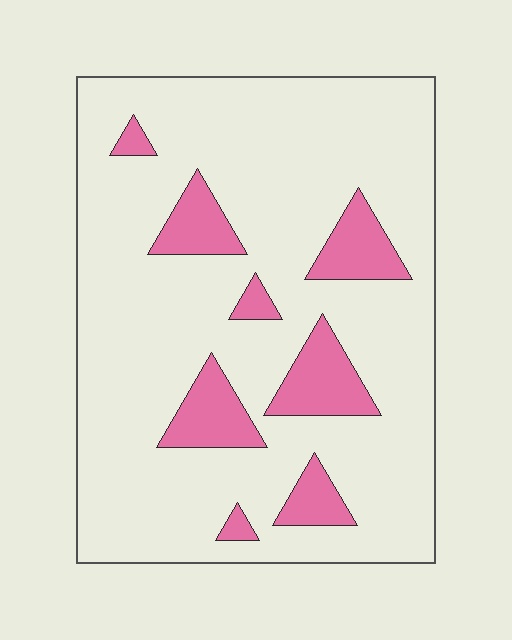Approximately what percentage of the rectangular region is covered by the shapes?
Approximately 15%.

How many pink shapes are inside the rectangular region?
8.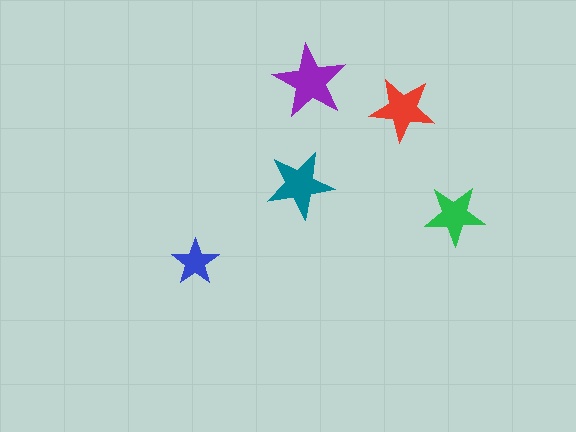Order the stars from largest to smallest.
the purple one, the teal one, the red one, the green one, the blue one.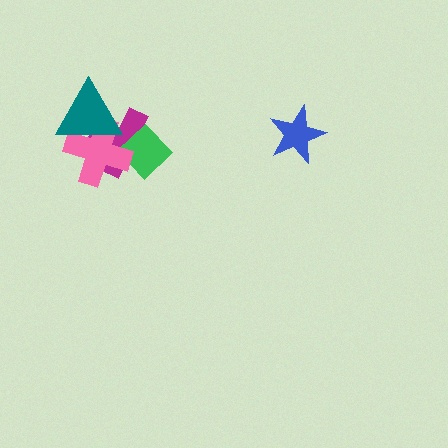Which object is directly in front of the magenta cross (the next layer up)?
The green diamond is directly in front of the magenta cross.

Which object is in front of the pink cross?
The teal triangle is in front of the pink cross.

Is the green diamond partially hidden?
Yes, it is partially covered by another shape.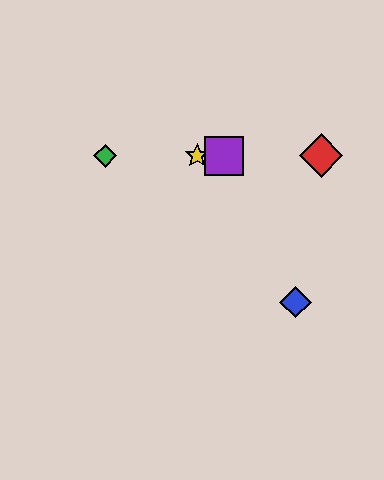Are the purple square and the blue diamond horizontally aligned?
No, the purple square is at y≈156 and the blue diamond is at y≈302.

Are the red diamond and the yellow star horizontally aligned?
Yes, both are at y≈156.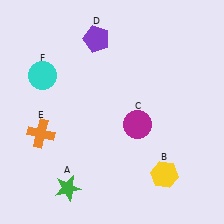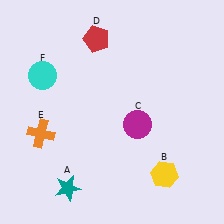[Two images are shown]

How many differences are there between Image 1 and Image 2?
There are 2 differences between the two images.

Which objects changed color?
A changed from green to teal. D changed from purple to red.